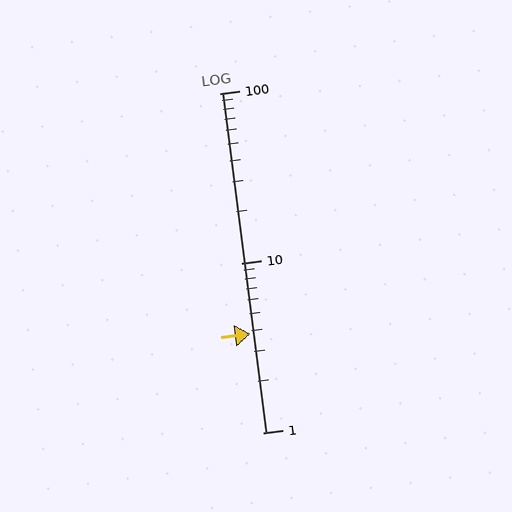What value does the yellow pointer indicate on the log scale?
The pointer indicates approximately 3.8.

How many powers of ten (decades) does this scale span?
The scale spans 2 decades, from 1 to 100.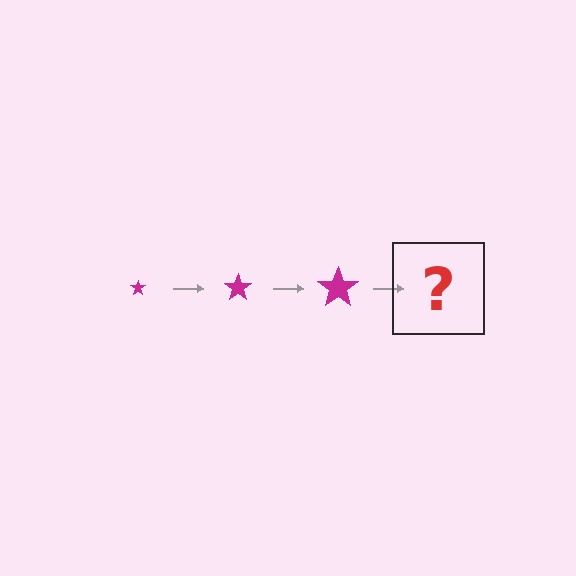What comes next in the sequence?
The next element should be a magenta star, larger than the previous one.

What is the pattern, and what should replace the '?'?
The pattern is that the star gets progressively larger each step. The '?' should be a magenta star, larger than the previous one.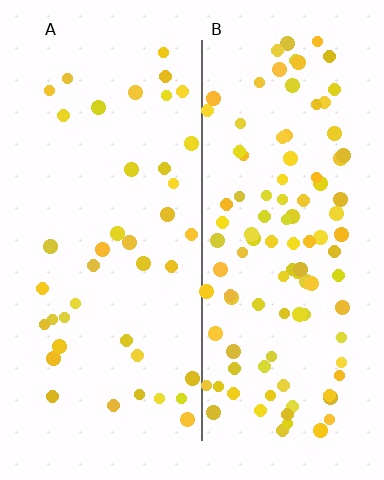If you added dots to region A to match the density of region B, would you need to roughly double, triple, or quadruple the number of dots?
Approximately triple.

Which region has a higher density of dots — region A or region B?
B (the right).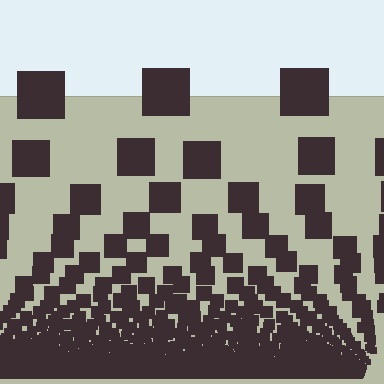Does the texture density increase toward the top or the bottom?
Density increases toward the bottom.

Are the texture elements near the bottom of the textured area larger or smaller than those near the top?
Smaller. The gradient is inverted — elements near the bottom are smaller and denser.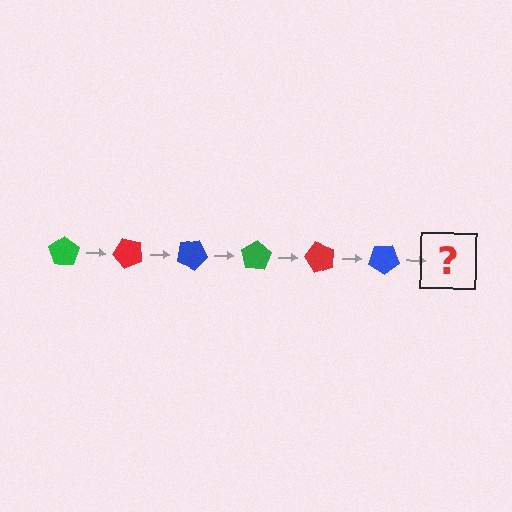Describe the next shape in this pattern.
It should be a green pentagon, rotated 300 degrees from the start.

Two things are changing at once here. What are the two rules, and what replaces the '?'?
The two rules are that it rotates 50 degrees each step and the color cycles through green, red, and blue. The '?' should be a green pentagon, rotated 300 degrees from the start.